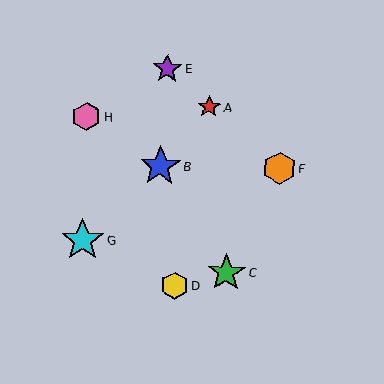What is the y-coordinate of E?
Object E is at y≈69.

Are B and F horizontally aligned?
Yes, both are at y≈166.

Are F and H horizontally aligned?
No, F is at y≈168 and H is at y≈117.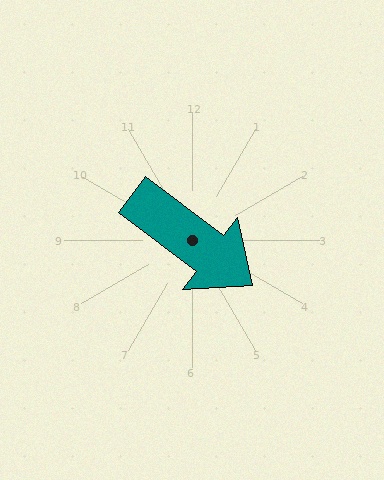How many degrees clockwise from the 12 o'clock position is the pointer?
Approximately 127 degrees.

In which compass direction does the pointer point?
Southeast.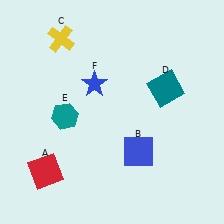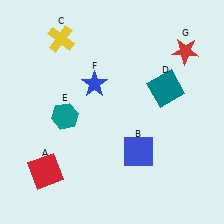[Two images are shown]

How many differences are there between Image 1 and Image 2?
There is 1 difference between the two images.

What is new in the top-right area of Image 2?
A red star (G) was added in the top-right area of Image 2.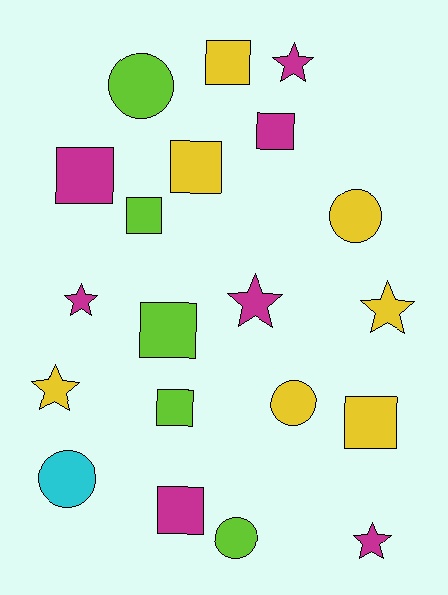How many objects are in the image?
There are 20 objects.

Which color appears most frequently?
Magenta, with 7 objects.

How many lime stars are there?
There are no lime stars.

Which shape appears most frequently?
Square, with 9 objects.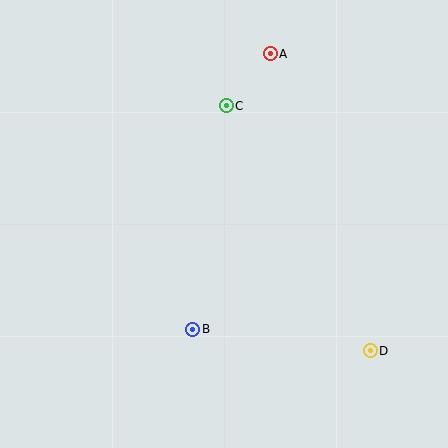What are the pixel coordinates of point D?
Point D is at (370, 351).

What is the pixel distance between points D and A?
The distance between D and A is 314 pixels.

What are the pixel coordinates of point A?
Point A is at (270, 54).